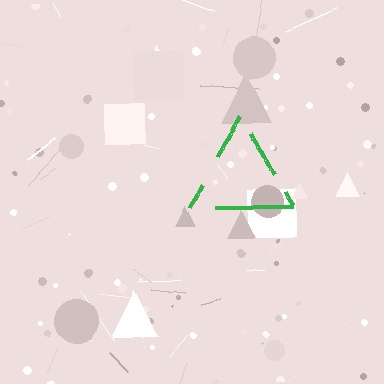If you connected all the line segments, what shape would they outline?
They would outline a triangle.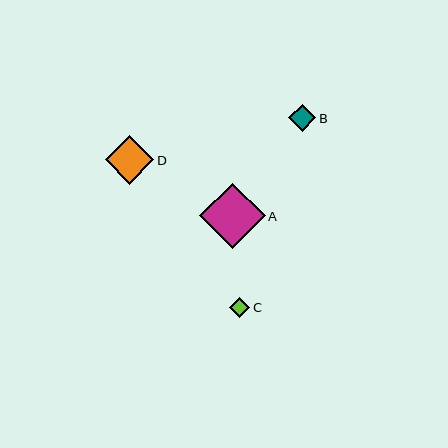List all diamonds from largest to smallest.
From largest to smallest: A, D, B, C.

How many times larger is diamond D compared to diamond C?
Diamond D is approximately 2.4 times the size of diamond C.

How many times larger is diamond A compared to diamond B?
Diamond A is approximately 2.4 times the size of diamond B.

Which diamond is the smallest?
Diamond C is the smallest with a size of approximately 20 pixels.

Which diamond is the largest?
Diamond A is the largest with a size of approximately 65 pixels.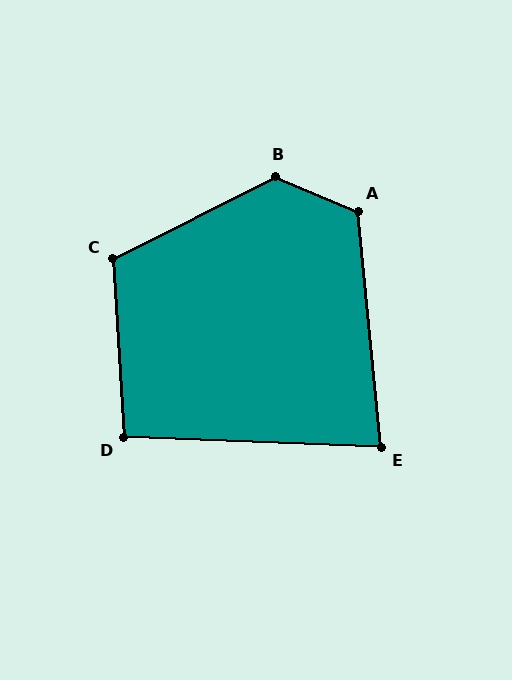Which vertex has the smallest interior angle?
E, at approximately 83 degrees.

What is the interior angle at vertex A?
Approximately 118 degrees (obtuse).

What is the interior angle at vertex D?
Approximately 95 degrees (obtuse).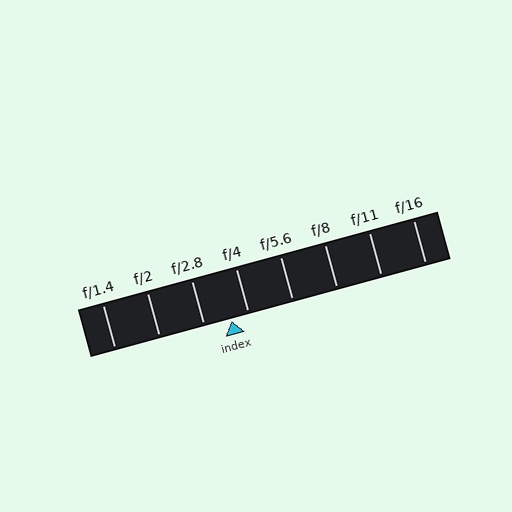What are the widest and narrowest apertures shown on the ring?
The widest aperture shown is f/1.4 and the narrowest is f/16.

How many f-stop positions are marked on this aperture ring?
There are 8 f-stop positions marked.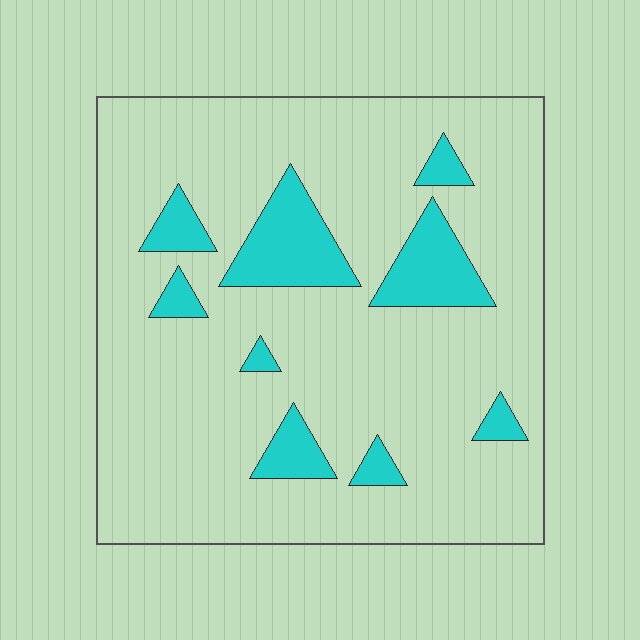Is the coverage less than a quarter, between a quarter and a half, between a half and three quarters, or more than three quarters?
Less than a quarter.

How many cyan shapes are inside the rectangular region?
9.